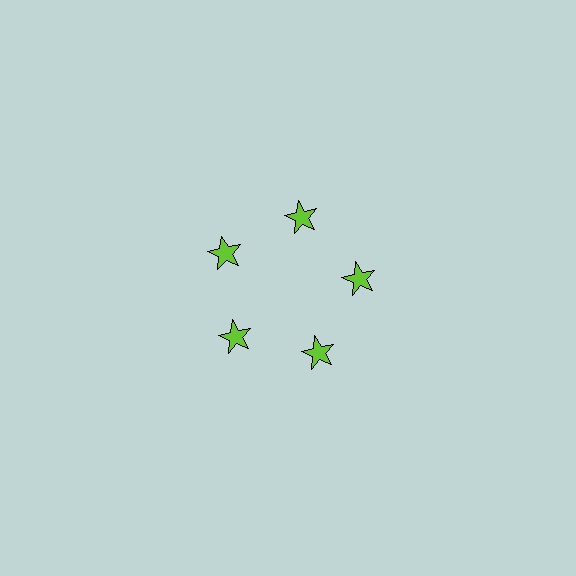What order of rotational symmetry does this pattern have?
This pattern has 5-fold rotational symmetry.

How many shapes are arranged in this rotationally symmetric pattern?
There are 5 shapes, arranged in 5 groups of 1.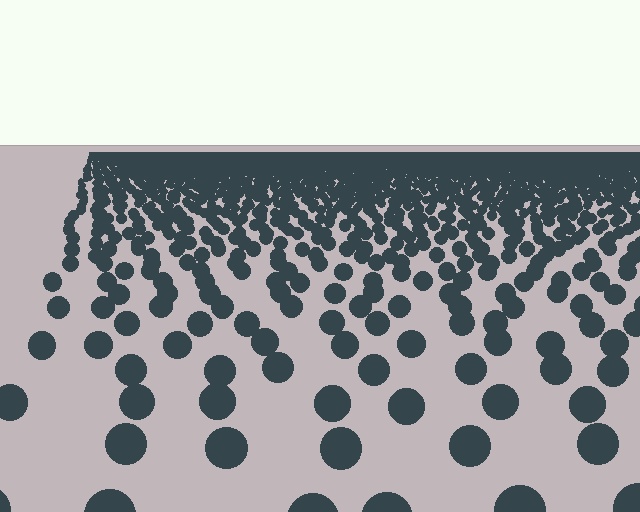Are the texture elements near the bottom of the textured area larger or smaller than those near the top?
Larger. Near the bottom, elements are closer to the viewer and appear at a bigger on-screen size.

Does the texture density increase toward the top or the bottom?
Density increases toward the top.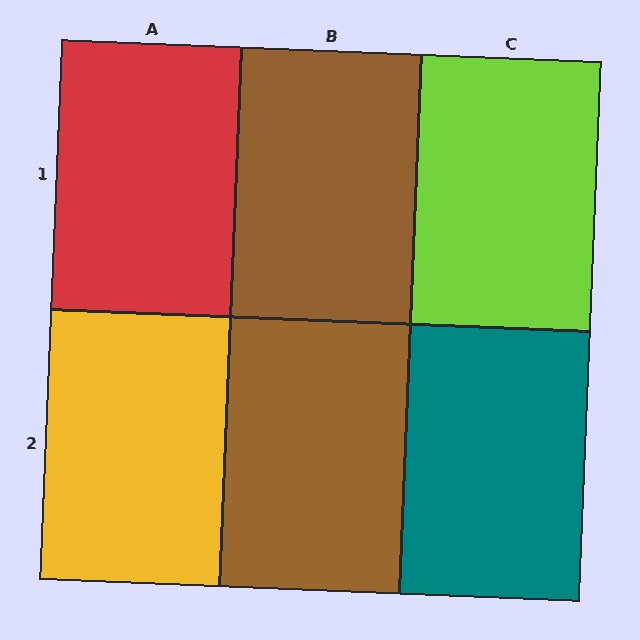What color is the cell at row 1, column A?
Red.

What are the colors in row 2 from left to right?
Yellow, brown, teal.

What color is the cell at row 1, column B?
Brown.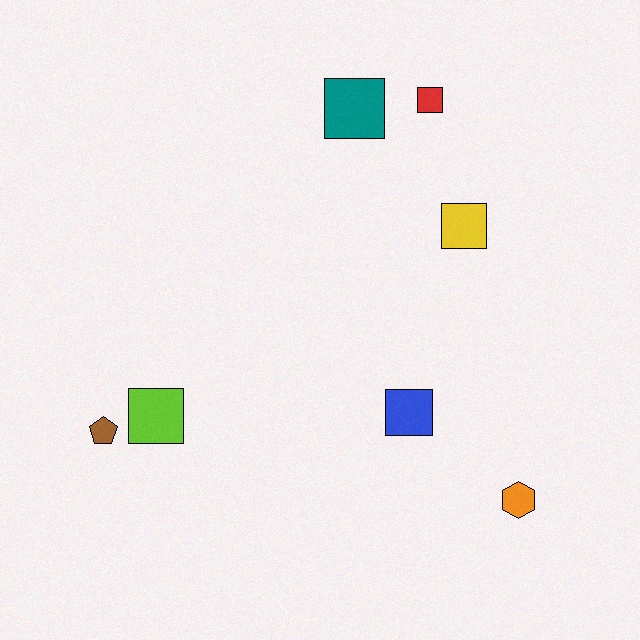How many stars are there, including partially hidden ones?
There are no stars.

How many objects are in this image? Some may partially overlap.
There are 7 objects.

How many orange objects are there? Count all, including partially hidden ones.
There is 1 orange object.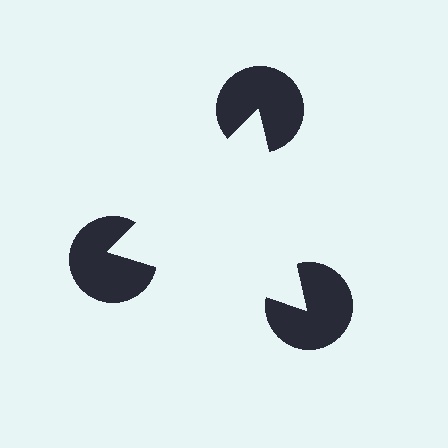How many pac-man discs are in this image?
There are 3 — one at each vertex of the illusory triangle.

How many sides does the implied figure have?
3 sides.